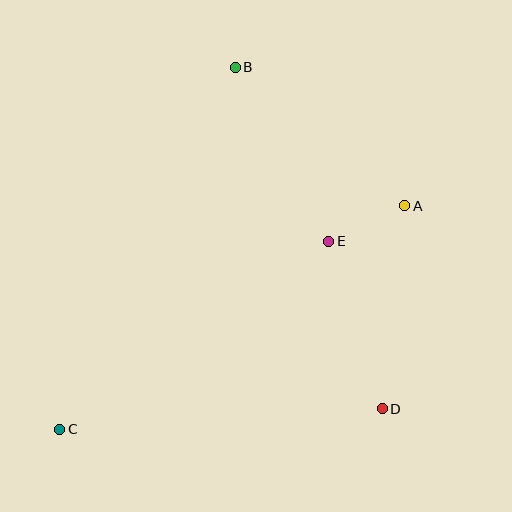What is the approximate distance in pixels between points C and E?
The distance between C and E is approximately 328 pixels.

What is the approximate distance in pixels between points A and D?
The distance between A and D is approximately 204 pixels.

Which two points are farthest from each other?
Points A and C are farthest from each other.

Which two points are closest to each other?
Points A and E are closest to each other.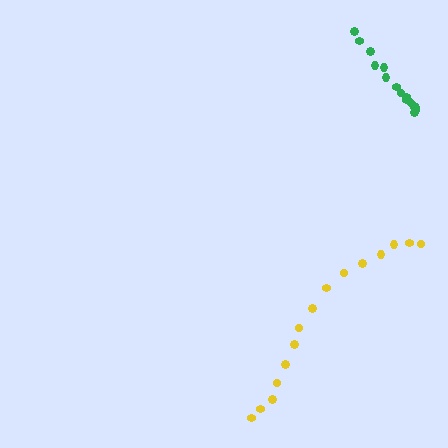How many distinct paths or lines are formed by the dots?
There are 2 distinct paths.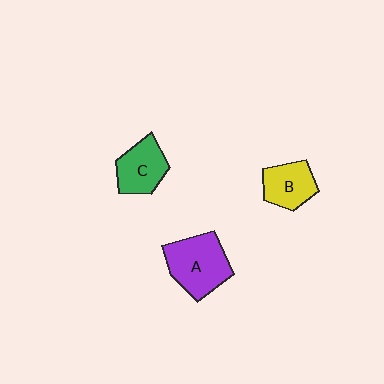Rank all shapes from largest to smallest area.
From largest to smallest: A (purple), C (green), B (yellow).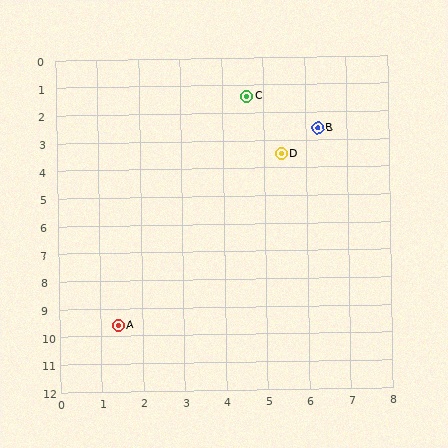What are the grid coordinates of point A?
Point A is at approximately (1.4, 9.6).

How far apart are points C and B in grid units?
Points C and B are about 2.1 grid units apart.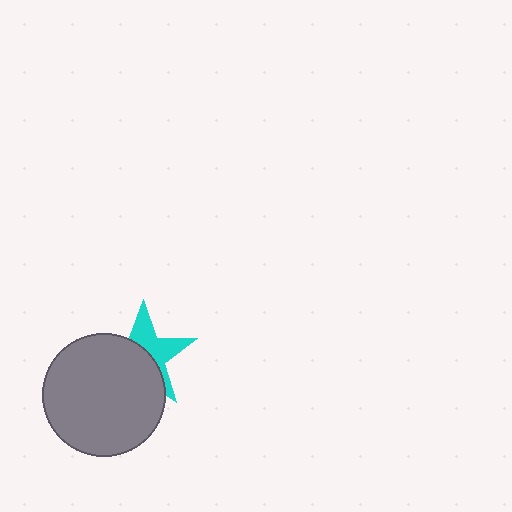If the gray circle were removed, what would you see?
You would see the complete cyan star.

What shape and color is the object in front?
The object in front is a gray circle.